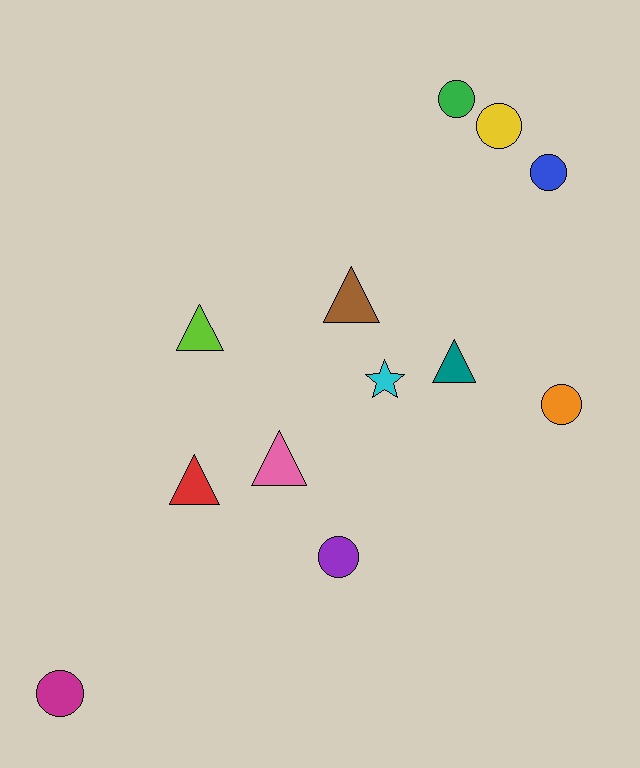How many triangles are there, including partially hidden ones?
There are 5 triangles.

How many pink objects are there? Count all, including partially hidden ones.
There is 1 pink object.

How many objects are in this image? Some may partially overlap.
There are 12 objects.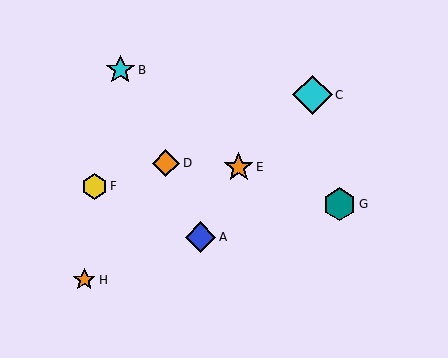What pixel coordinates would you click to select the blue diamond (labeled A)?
Click at (201, 237) to select the blue diamond A.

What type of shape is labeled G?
Shape G is a teal hexagon.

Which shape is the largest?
The cyan diamond (labeled C) is the largest.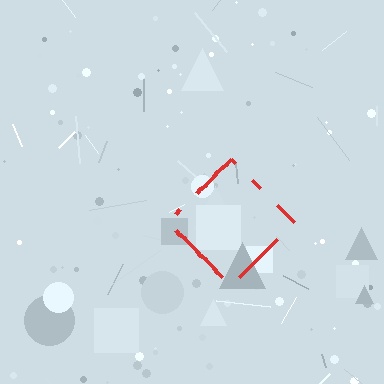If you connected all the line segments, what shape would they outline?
They would outline a diamond.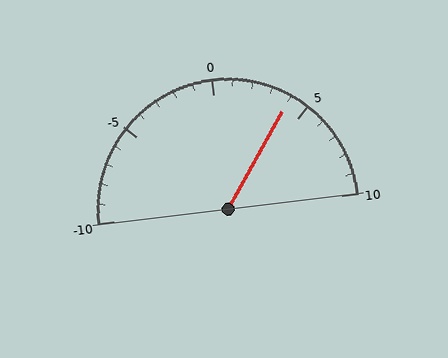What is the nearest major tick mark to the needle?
The nearest major tick mark is 5.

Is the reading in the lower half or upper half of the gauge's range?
The reading is in the upper half of the range (-10 to 10).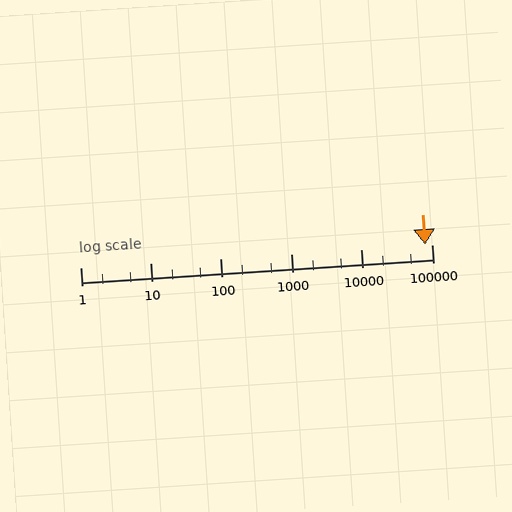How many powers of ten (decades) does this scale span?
The scale spans 5 decades, from 1 to 100000.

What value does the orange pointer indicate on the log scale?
The pointer indicates approximately 80000.